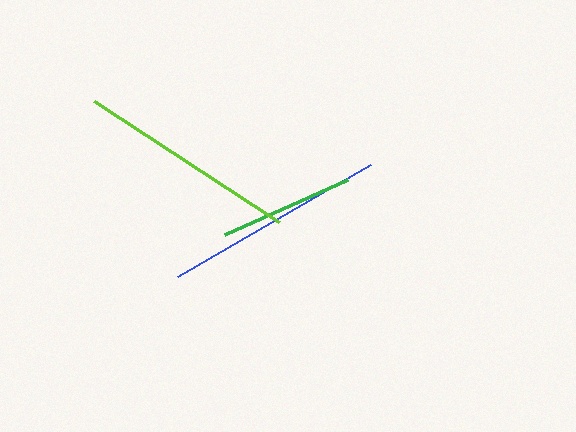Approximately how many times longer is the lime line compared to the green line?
The lime line is approximately 1.6 times the length of the green line.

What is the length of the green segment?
The green segment is approximately 135 pixels long.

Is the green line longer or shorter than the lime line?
The lime line is longer than the green line.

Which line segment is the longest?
The blue line is the longest at approximately 223 pixels.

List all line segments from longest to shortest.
From longest to shortest: blue, lime, green.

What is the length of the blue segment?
The blue segment is approximately 223 pixels long.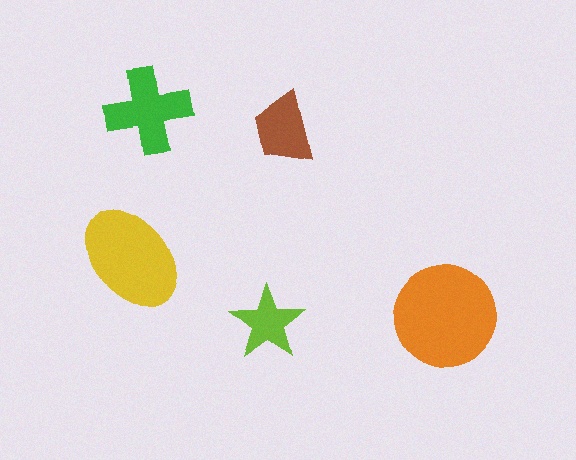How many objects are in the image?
There are 5 objects in the image.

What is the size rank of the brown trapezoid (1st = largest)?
4th.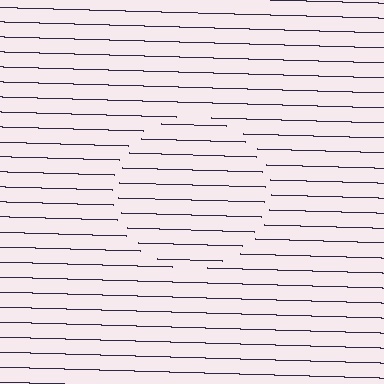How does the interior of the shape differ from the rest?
The interior of the shape contains the same grating, shifted by half a period — the contour is defined by the phase discontinuity where line-ends from the inner and outer gratings abut.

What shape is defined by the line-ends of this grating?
An illusory circle. The interior of the shape contains the same grating, shifted by half a period — the contour is defined by the phase discontinuity where line-ends from the inner and outer gratings abut.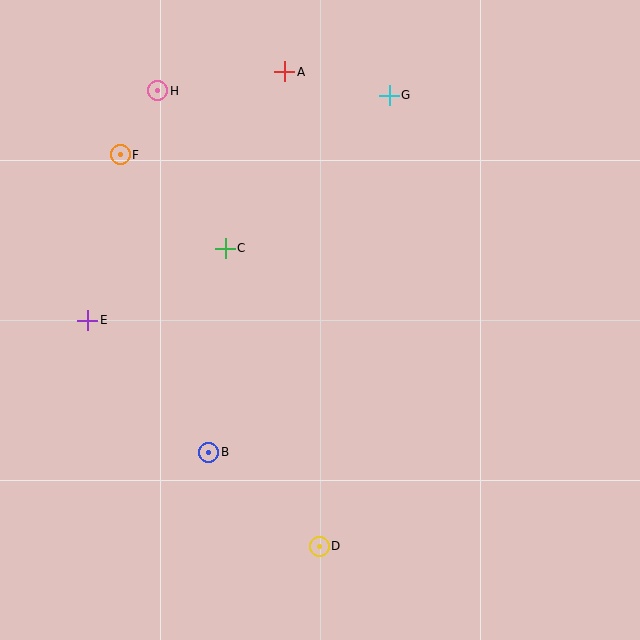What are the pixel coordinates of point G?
Point G is at (389, 95).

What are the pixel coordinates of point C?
Point C is at (225, 248).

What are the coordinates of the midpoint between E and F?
The midpoint between E and F is at (104, 237).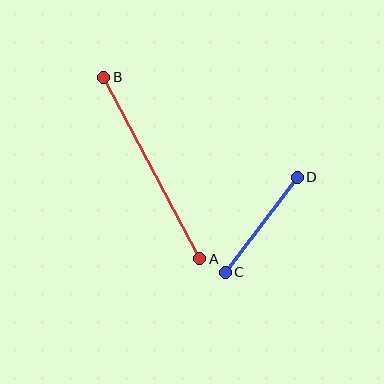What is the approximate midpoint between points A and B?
The midpoint is at approximately (152, 168) pixels.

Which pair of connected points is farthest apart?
Points A and B are farthest apart.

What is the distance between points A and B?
The distance is approximately 205 pixels.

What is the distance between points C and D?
The distance is approximately 119 pixels.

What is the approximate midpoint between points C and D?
The midpoint is at approximately (261, 225) pixels.